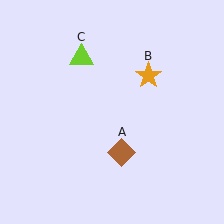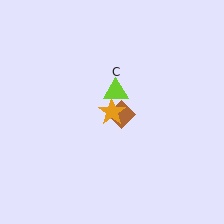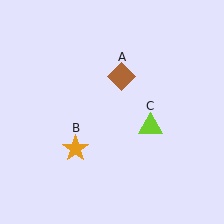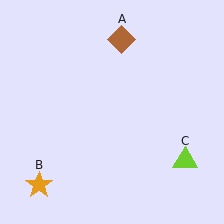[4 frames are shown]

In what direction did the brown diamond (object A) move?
The brown diamond (object A) moved up.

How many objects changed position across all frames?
3 objects changed position: brown diamond (object A), orange star (object B), lime triangle (object C).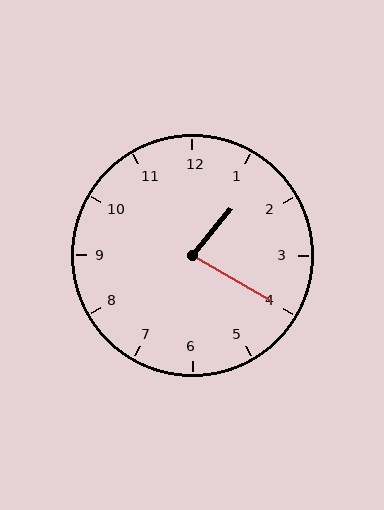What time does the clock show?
1:20.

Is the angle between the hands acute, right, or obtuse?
It is acute.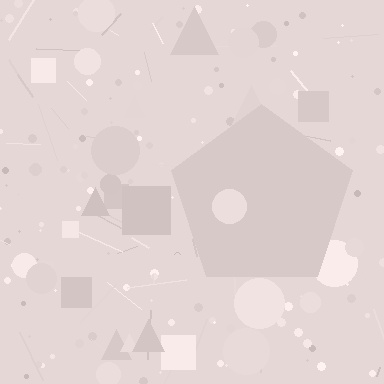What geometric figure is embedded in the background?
A pentagon is embedded in the background.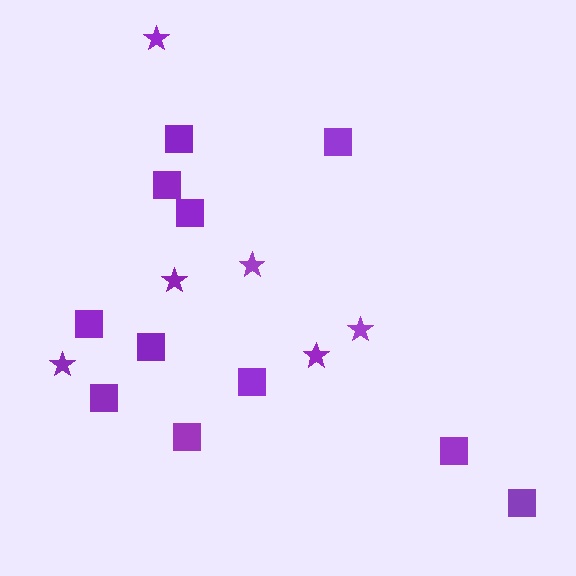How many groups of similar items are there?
There are 2 groups: one group of stars (6) and one group of squares (11).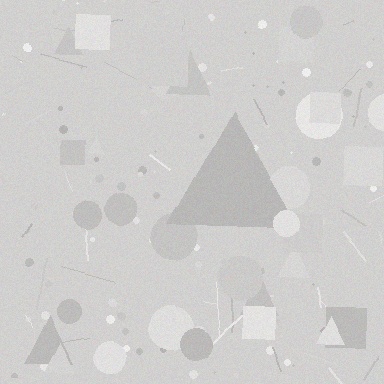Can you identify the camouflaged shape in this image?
The camouflaged shape is a triangle.